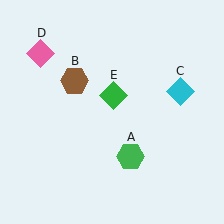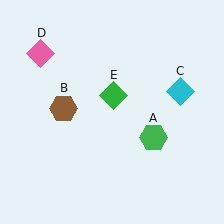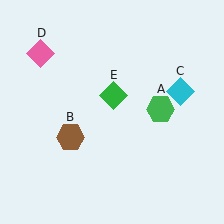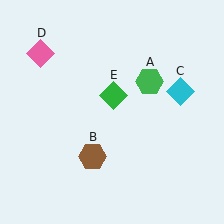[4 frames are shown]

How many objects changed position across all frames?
2 objects changed position: green hexagon (object A), brown hexagon (object B).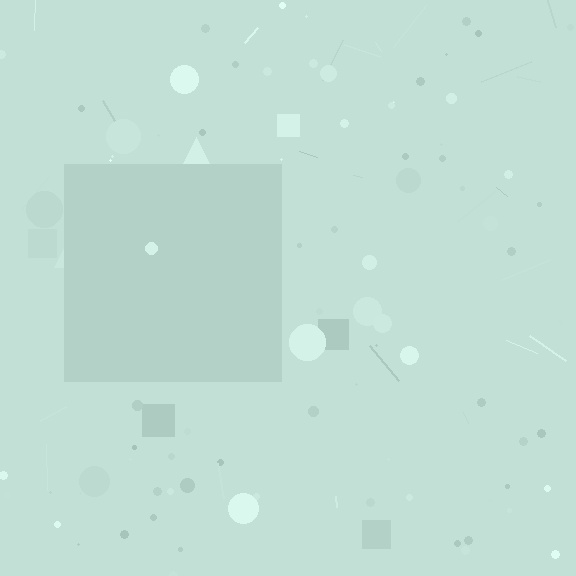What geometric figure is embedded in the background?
A square is embedded in the background.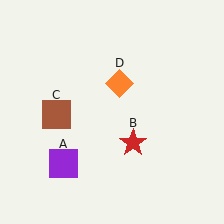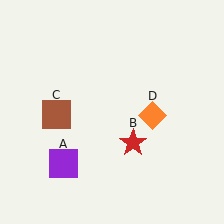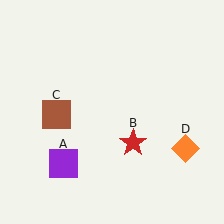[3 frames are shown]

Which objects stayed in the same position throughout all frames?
Purple square (object A) and red star (object B) and brown square (object C) remained stationary.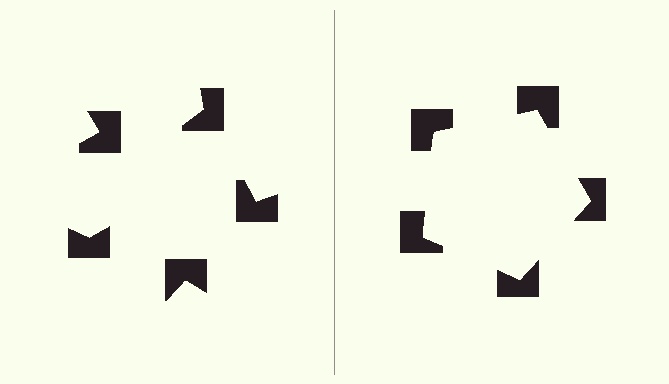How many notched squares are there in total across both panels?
10 — 5 on each side.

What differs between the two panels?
The notched squares are positioned identically on both sides; only the wedge orientations differ. On the right they align to a pentagon; on the left they are misaligned.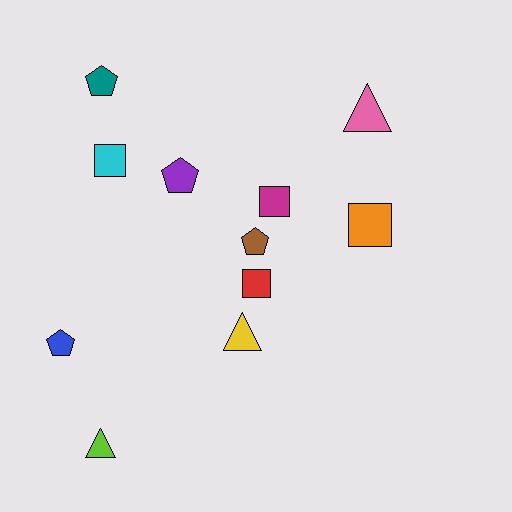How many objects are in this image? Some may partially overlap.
There are 11 objects.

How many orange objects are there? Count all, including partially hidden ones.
There is 1 orange object.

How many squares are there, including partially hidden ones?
There are 4 squares.